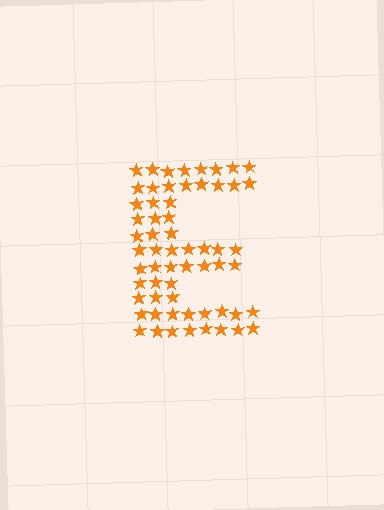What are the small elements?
The small elements are stars.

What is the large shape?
The large shape is the letter E.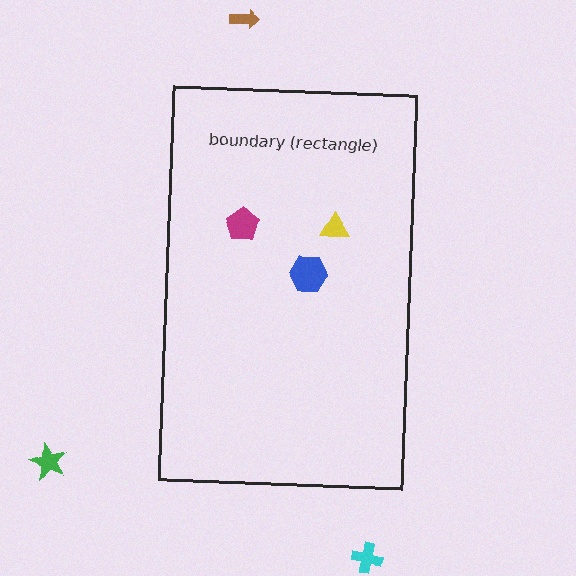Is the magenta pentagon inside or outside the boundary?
Inside.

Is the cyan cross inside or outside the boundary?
Outside.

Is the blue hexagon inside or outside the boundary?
Inside.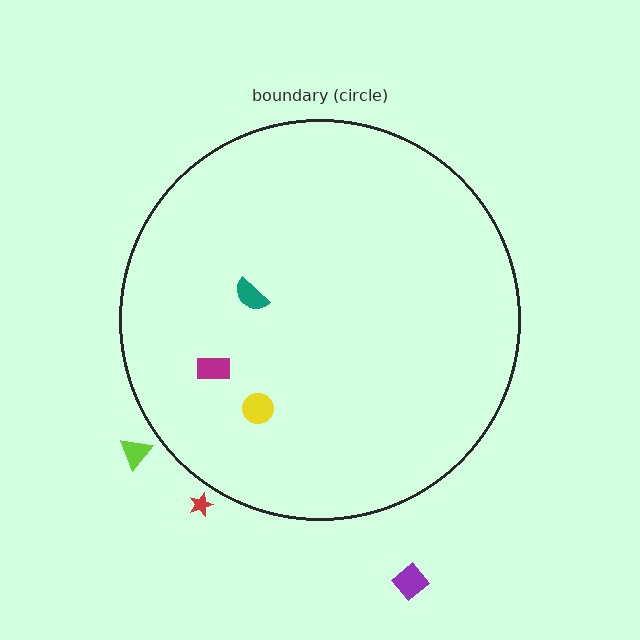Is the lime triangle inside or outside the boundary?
Outside.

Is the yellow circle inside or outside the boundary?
Inside.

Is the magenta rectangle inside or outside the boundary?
Inside.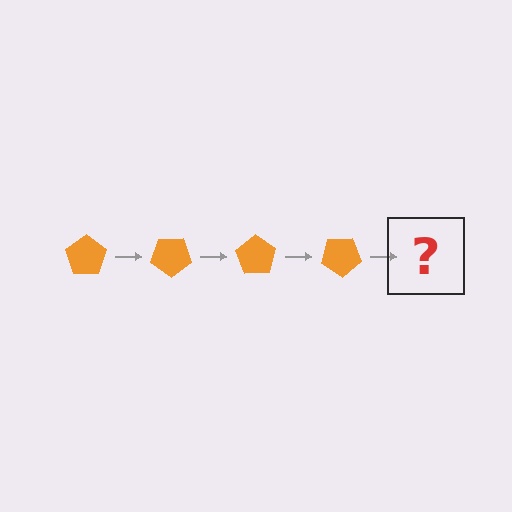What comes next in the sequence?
The next element should be an orange pentagon rotated 140 degrees.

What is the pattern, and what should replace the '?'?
The pattern is that the pentagon rotates 35 degrees each step. The '?' should be an orange pentagon rotated 140 degrees.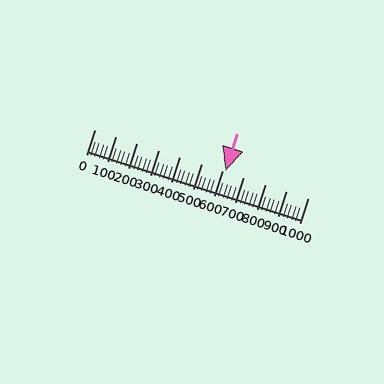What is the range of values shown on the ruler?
The ruler shows values from 0 to 1000.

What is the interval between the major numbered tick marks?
The major tick marks are spaced 100 units apart.